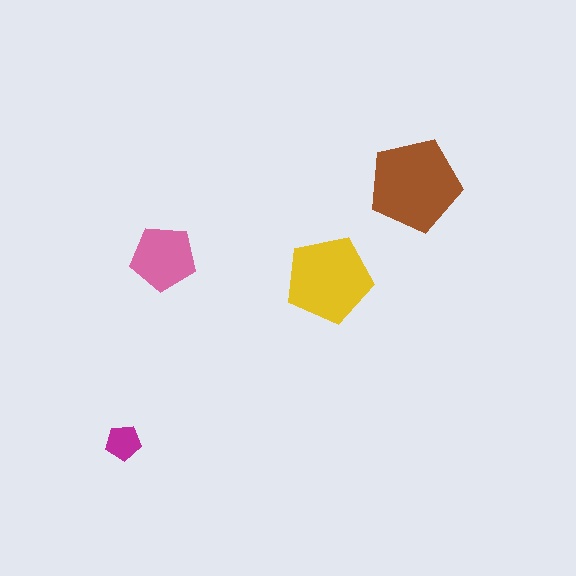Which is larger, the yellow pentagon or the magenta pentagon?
The yellow one.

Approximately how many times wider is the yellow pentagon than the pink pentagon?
About 1.5 times wider.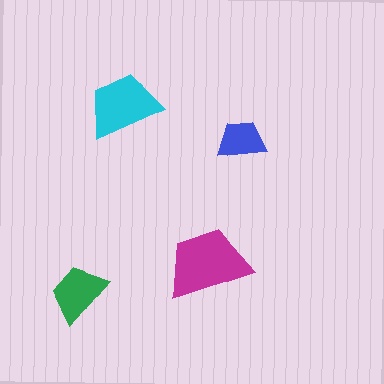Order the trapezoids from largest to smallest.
the magenta one, the cyan one, the green one, the blue one.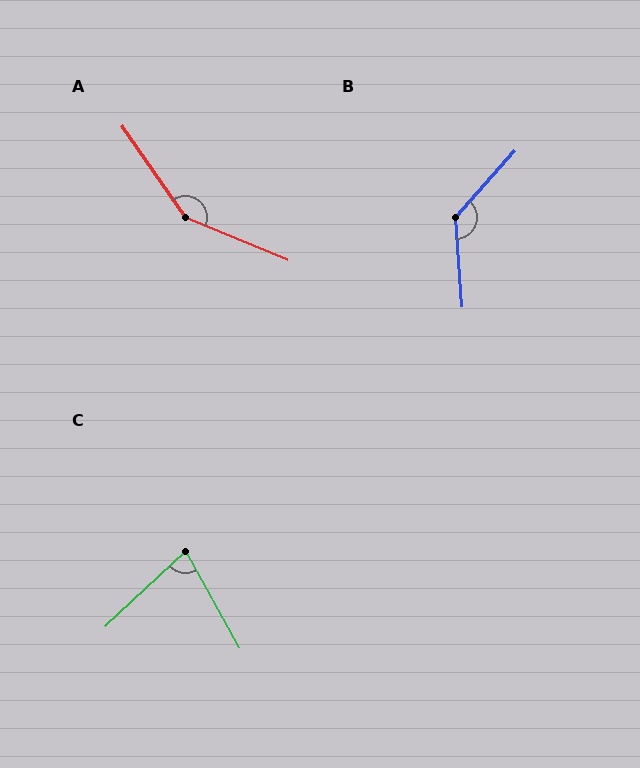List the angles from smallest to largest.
C (76°), B (134°), A (147°).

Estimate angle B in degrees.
Approximately 134 degrees.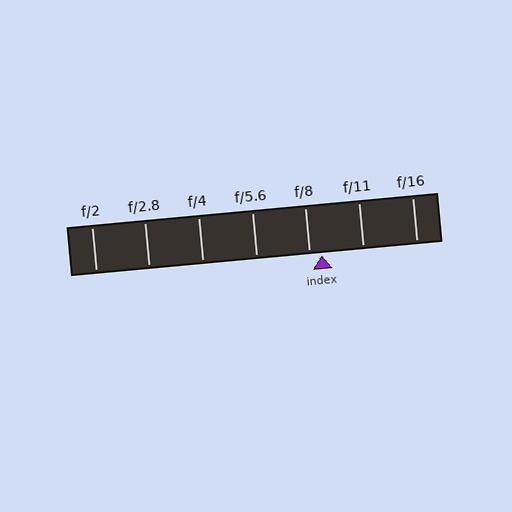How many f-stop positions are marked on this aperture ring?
There are 7 f-stop positions marked.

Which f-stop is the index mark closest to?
The index mark is closest to f/8.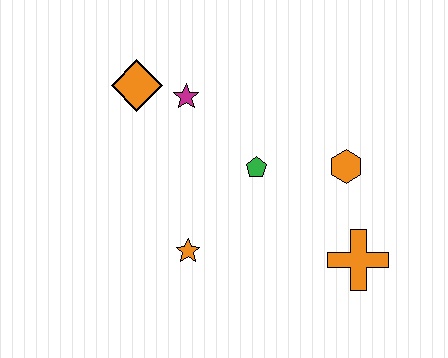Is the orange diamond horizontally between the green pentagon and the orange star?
No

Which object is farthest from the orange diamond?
The orange cross is farthest from the orange diamond.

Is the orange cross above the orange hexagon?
No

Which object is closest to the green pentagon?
The orange hexagon is closest to the green pentagon.